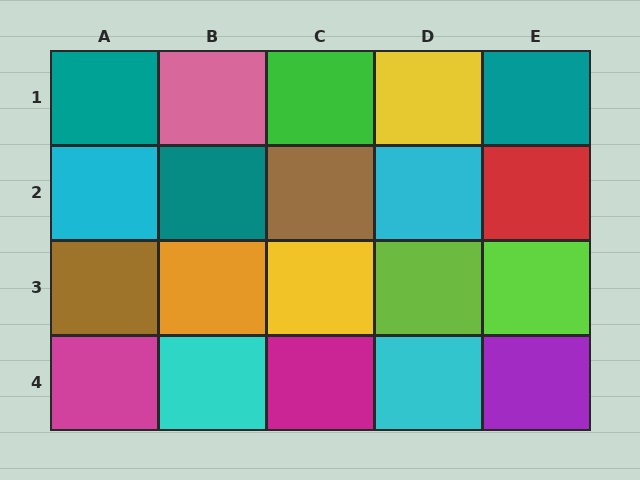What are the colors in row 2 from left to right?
Cyan, teal, brown, cyan, red.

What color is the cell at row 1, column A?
Teal.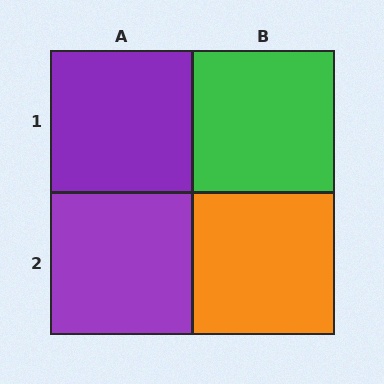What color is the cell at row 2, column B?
Orange.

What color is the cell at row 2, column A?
Purple.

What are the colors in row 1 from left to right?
Purple, green.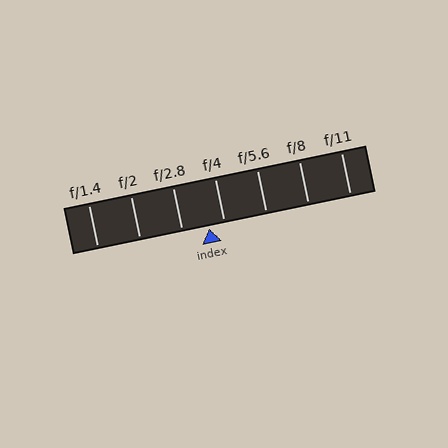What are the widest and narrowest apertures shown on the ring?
The widest aperture shown is f/1.4 and the narrowest is f/11.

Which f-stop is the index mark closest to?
The index mark is closest to f/4.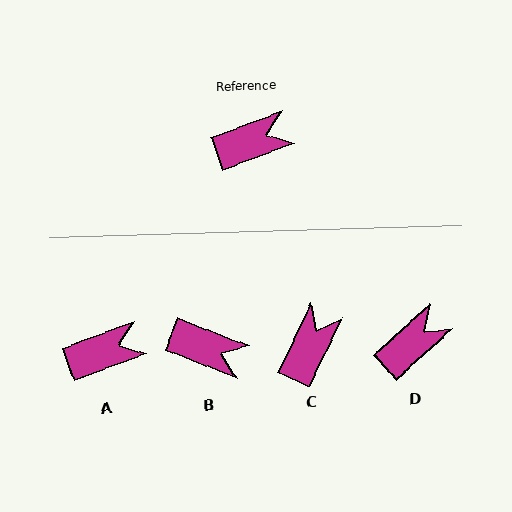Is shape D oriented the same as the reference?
No, it is off by about 22 degrees.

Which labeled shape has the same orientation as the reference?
A.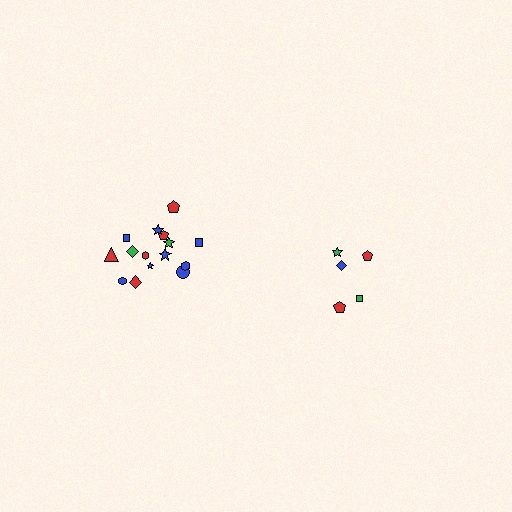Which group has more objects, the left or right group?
The left group.